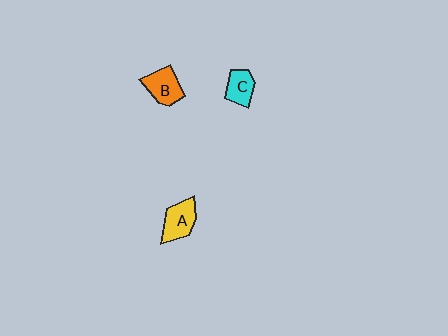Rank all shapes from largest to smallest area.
From largest to smallest: A (yellow), B (orange), C (cyan).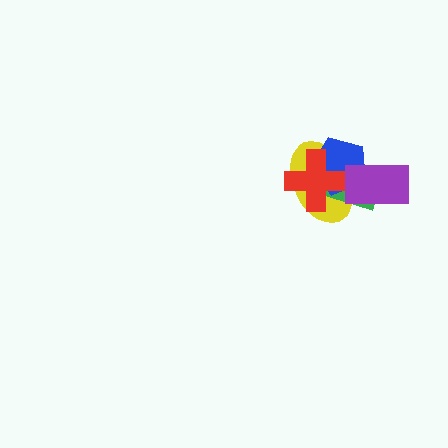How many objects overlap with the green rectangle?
4 objects overlap with the green rectangle.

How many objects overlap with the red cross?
3 objects overlap with the red cross.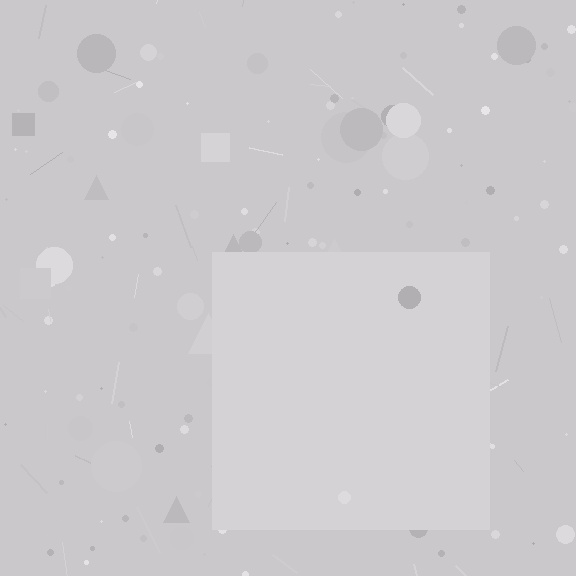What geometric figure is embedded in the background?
A square is embedded in the background.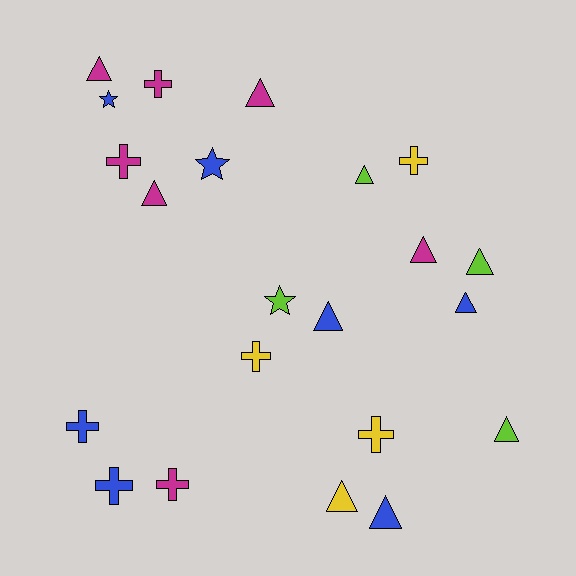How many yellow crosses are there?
There are 3 yellow crosses.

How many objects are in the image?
There are 22 objects.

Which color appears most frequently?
Blue, with 7 objects.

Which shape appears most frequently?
Triangle, with 11 objects.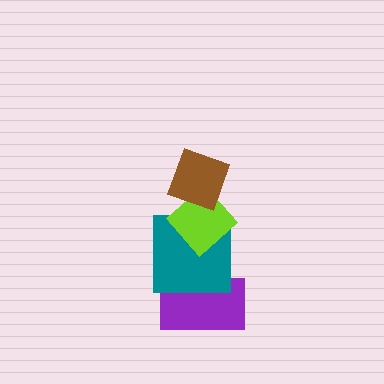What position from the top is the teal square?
The teal square is 3rd from the top.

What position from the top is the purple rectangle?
The purple rectangle is 4th from the top.